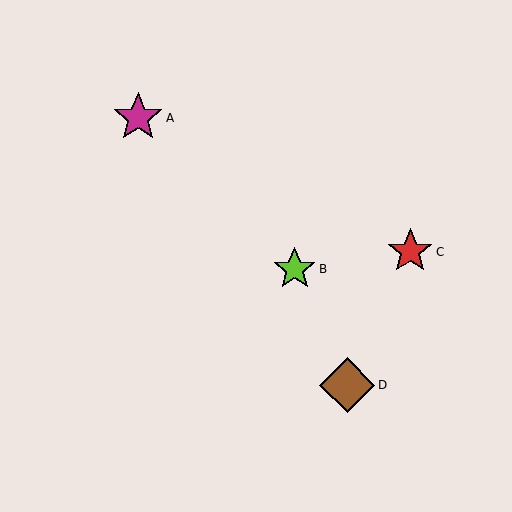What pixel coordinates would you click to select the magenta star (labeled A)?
Click at (138, 118) to select the magenta star A.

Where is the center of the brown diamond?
The center of the brown diamond is at (347, 385).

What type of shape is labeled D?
Shape D is a brown diamond.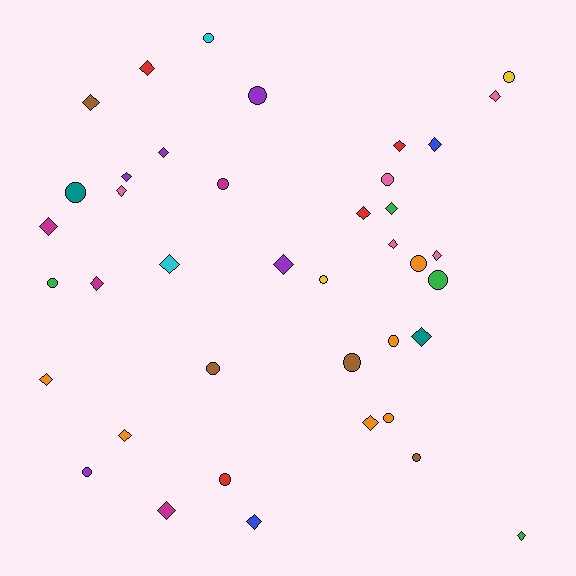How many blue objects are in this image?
There are 2 blue objects.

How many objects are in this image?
There are 40 objects.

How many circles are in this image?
There are 17 circles.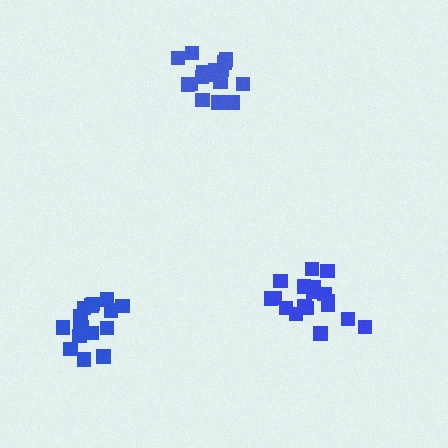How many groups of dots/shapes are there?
There are 3 groups.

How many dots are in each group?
Group 1: 18 dots, Group 2: 16 dots, Group 3: 16 dots (50 total).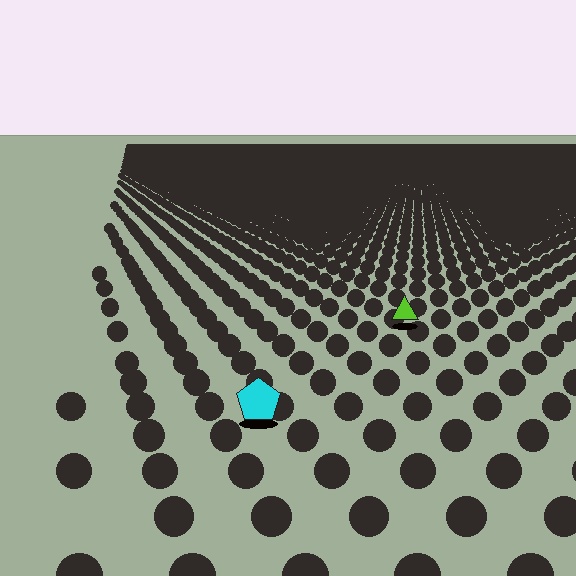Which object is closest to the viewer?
The cyan pentagon is closest. The texture marks near it are larger and more spread out.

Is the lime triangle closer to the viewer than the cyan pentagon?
No. The cyan pentagon is closer — you can tell from the texture gradient: the ground texture is coarser near it.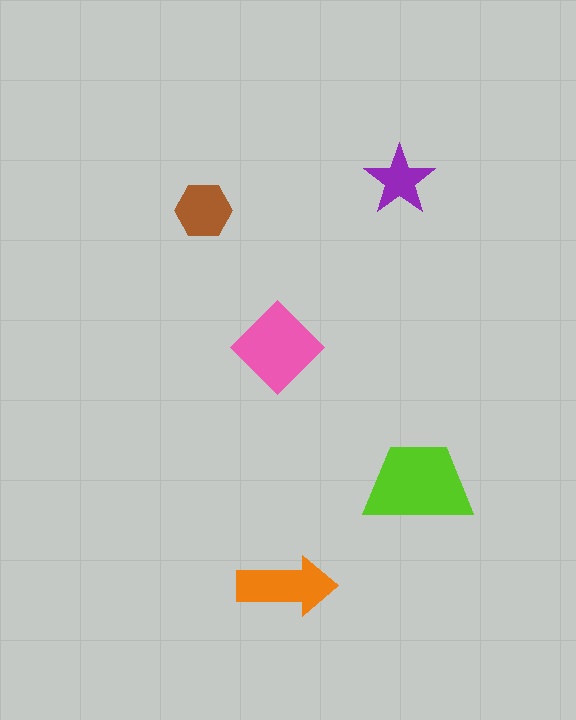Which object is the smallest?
The purple star.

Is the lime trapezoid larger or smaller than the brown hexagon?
Larger.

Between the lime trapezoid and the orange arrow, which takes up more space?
The lime trapezoid.